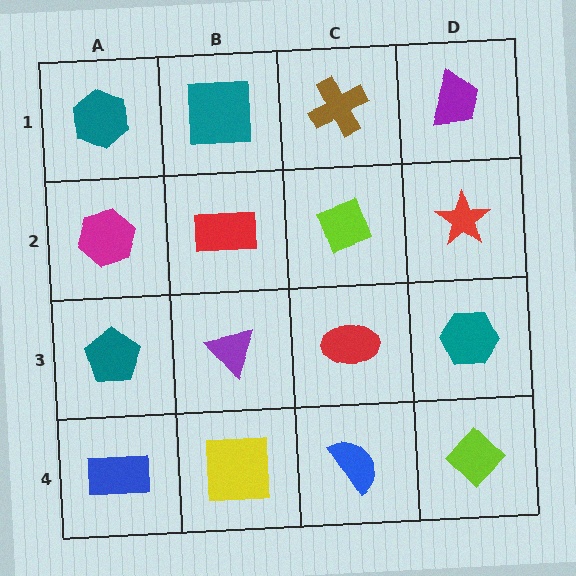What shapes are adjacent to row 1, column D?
A red star (row 2, column D), a brown cross (row 1, column C).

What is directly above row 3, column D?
A red star.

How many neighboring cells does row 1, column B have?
3.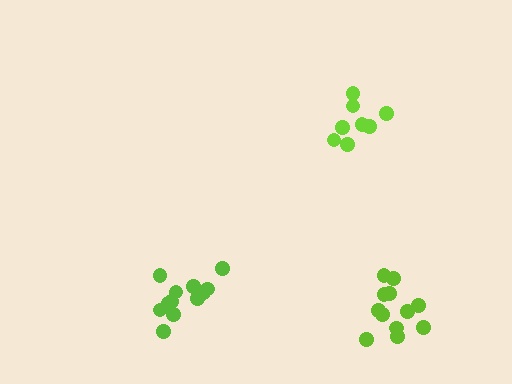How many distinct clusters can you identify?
There are 3 distinct clusters.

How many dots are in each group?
Group 1: 8 dots, Group 2: 12 dots, Group 3: 12 dots (32 total).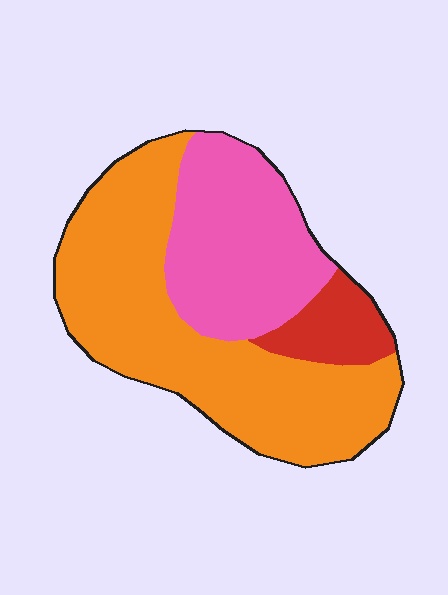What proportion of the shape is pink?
Pink takes up about one third (1/3) of the shape.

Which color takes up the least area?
Red, at roughly 10%.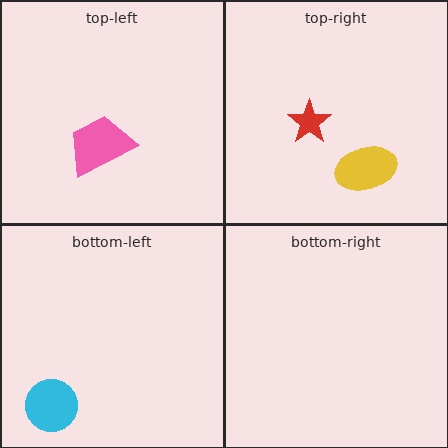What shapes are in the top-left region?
The pink trapezoid.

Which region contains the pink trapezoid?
The top-left region.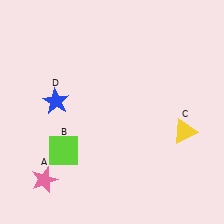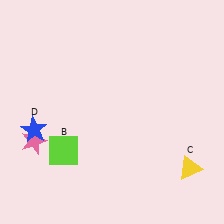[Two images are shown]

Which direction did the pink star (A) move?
The pink star (A) moved up.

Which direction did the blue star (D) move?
The blue star (D) moved down.